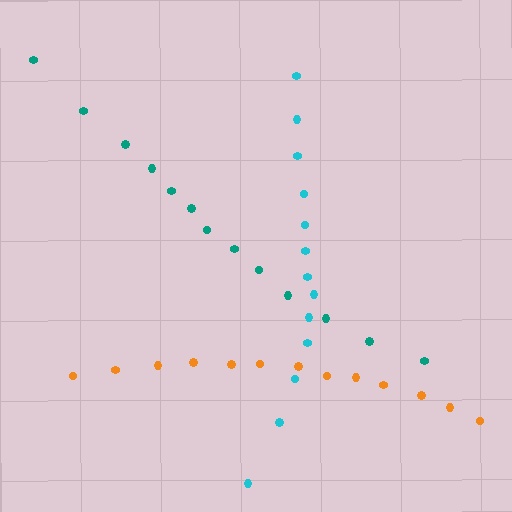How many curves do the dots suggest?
There are 3 distinct paths.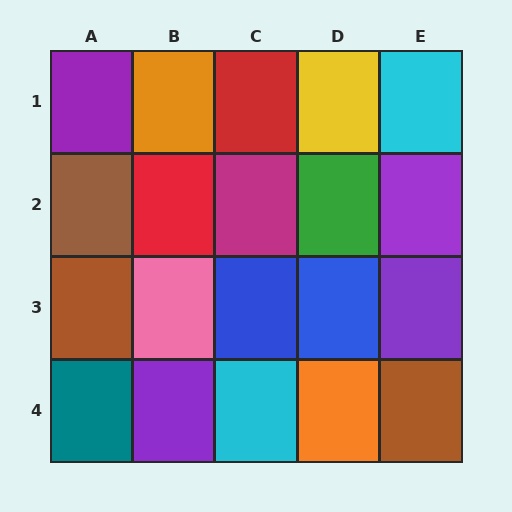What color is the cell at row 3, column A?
Brown.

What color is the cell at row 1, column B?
Orange.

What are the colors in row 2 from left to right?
Brown, red, magenta, green, purple.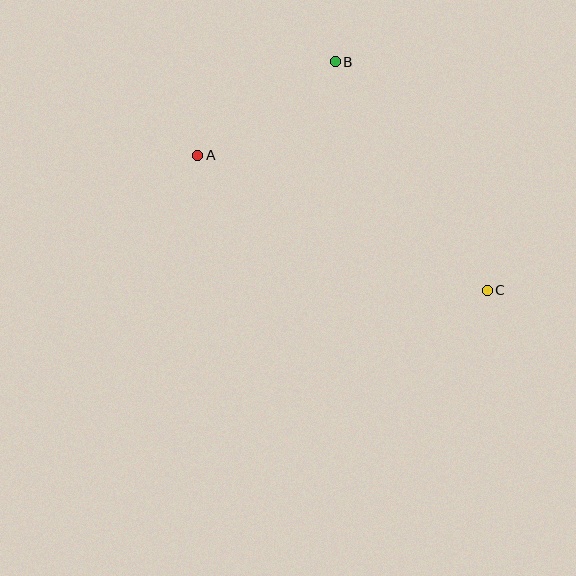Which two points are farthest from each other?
Points A and C are farthest from each other.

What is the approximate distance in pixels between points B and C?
The distance between B and C is approximately 275 pixels.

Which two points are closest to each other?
Points A and B are closest to each other.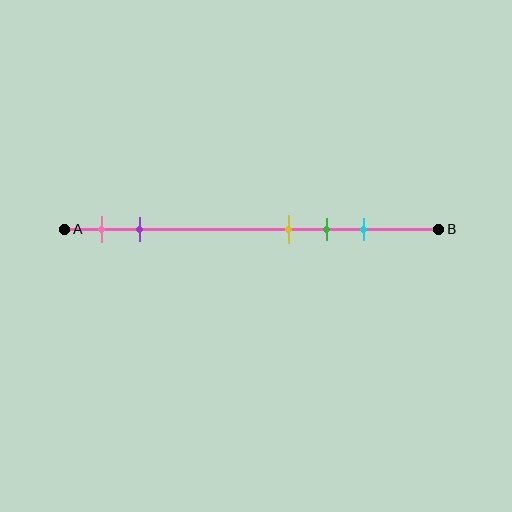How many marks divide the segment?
There are 5 marks dividing the segment.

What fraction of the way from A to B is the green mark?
The green mark is approximately 70% (0.7) of the way from A to B.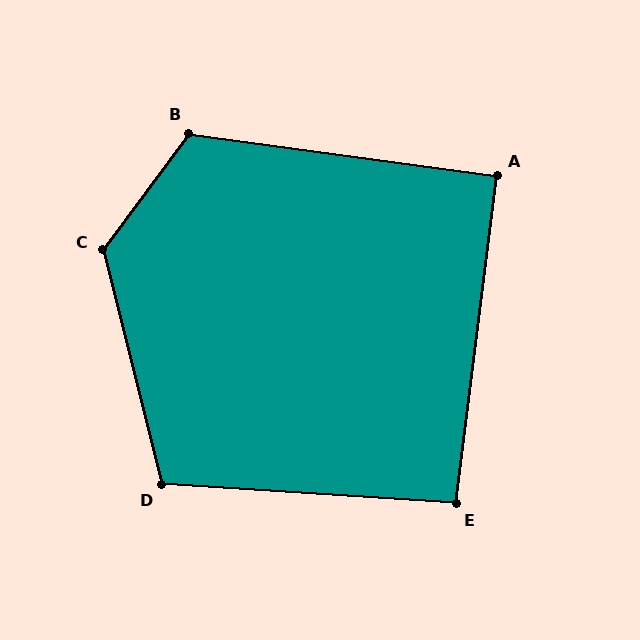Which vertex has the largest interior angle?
C, at approximately 130 degrees.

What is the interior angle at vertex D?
Approximately 108 degrees (obtuse).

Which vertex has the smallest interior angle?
A, at approximately 91 degrees.